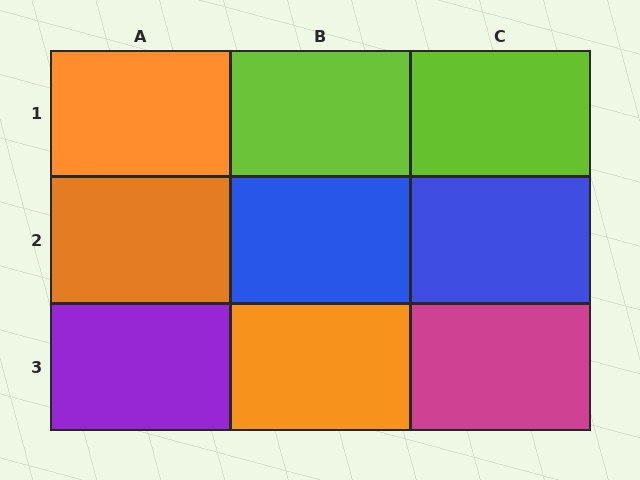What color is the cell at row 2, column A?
Orange.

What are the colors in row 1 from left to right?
Orange, lime, lime.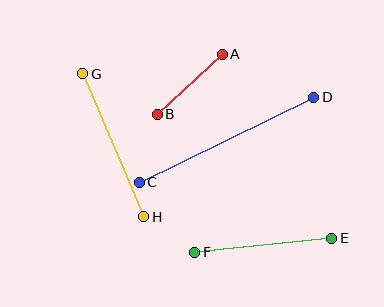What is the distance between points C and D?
The distance is approximately 194 pixels.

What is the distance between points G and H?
The distance is approximately 155 pixels.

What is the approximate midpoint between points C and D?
The midpoint is at approximately (226, 140) pixels.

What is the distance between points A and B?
The distance is approximately 88 pixels.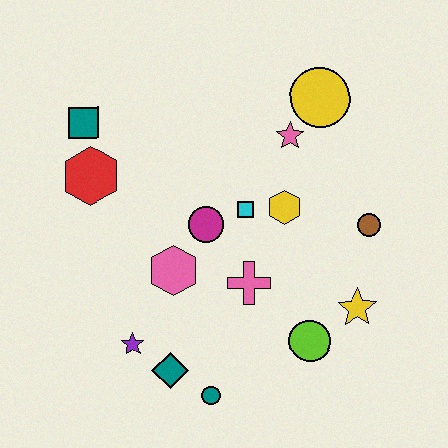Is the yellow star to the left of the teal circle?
No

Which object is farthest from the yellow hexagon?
The teal square is farthest from the yellow hexagon.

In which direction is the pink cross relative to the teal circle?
The pink cross is above the teal circle.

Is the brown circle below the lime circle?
No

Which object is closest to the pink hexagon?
The magenta circle is closest to the pink hexagon.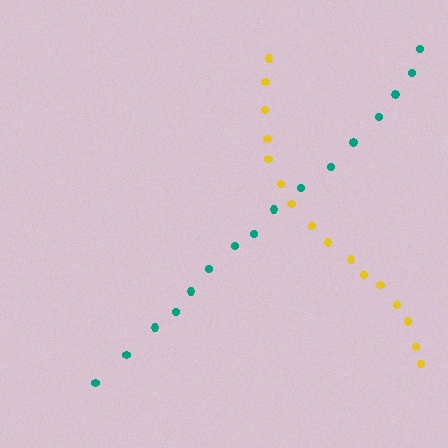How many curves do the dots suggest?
There are 2 distinct paths.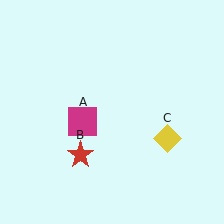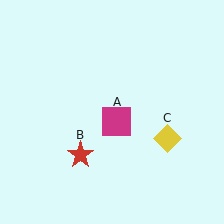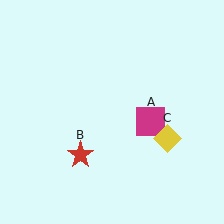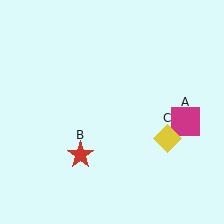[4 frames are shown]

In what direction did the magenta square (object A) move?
The magenta square (object A) moved right.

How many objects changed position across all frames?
1 object changed position: magenta square (object A).